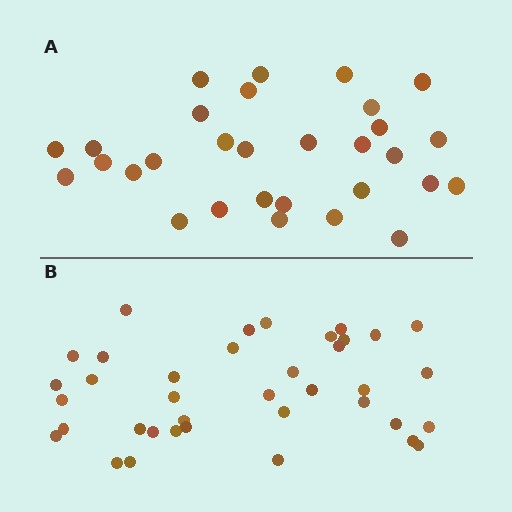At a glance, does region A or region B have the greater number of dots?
Region B (the bottom region) has more dots.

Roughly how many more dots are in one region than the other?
Region B has roughly 8 or so more dots than region A.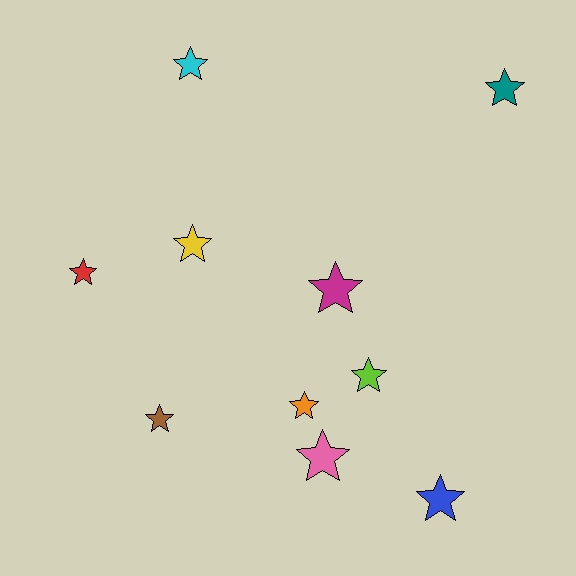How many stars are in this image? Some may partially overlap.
There are 10 stars.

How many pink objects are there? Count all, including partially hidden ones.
There is 1 pink object.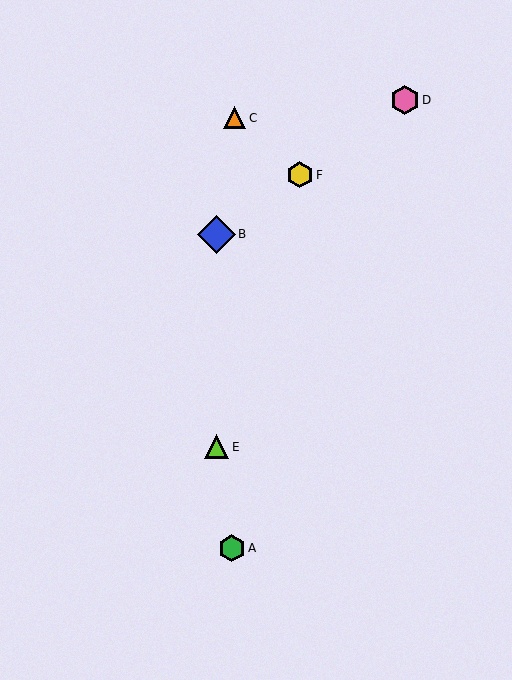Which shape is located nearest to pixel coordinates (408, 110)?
The pink hexagon (labeled D) at (405, 100) is nearest to that location.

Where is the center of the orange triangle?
The center of the orange triangle is at (234, 118).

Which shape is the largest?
The blue diamond (labeled B) is the largest.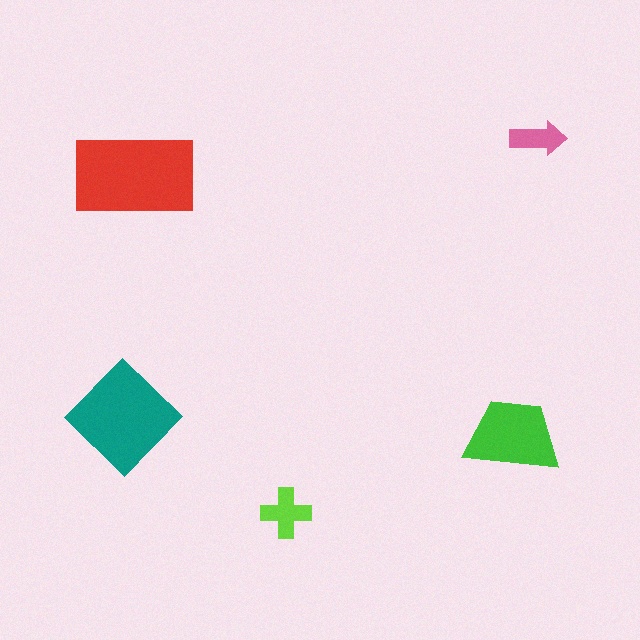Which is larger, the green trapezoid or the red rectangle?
The red rectangle.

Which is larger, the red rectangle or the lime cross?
The red rectangle.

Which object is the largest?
The red rectangle.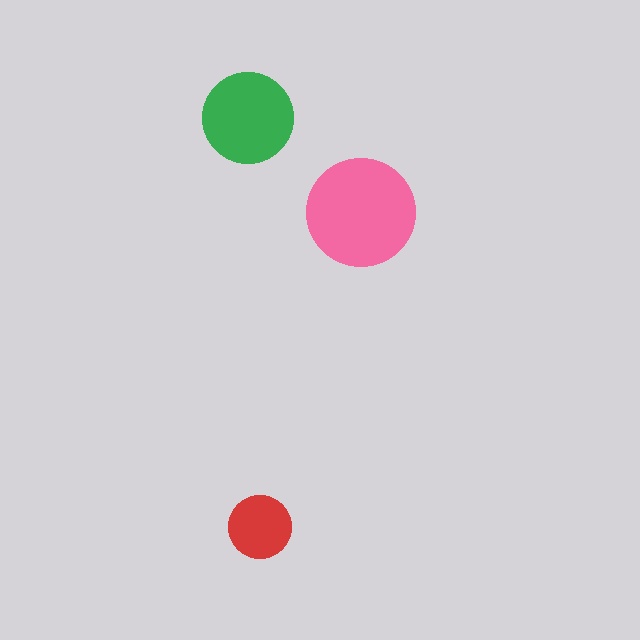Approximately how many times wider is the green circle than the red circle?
About 1.5 times wider.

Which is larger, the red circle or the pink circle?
The pink one.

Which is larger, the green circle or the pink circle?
The pink one.